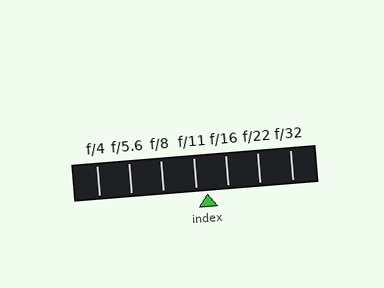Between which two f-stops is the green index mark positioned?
The index mark is between f/11 and f/16.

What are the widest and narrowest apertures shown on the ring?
The widest aperture shown is f/4 and the narrowest is f/32.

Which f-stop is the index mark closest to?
The index mark is closest to f/11.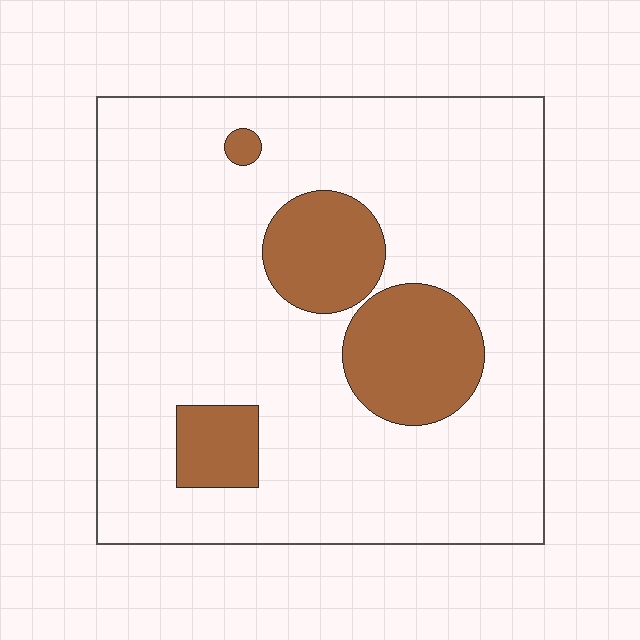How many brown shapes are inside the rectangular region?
4.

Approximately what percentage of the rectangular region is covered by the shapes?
Approximately 20%.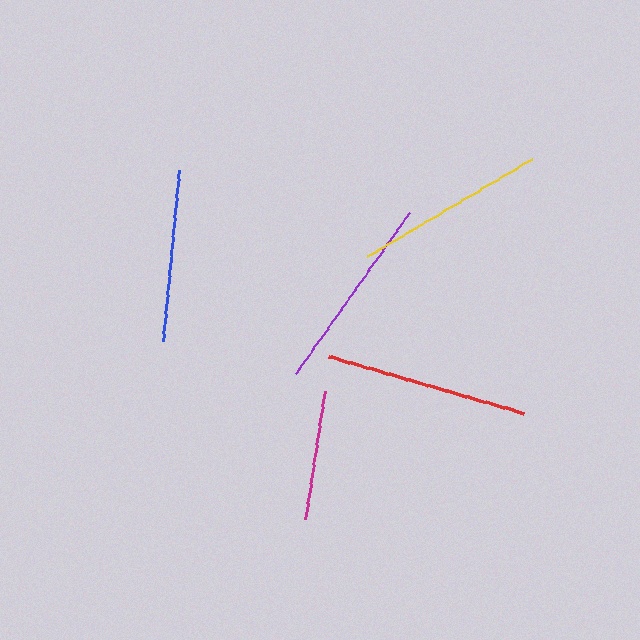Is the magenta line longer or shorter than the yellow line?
The yellow line is longer than the magenta line.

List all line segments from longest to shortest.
From longest to shortest: red, purple, yellow, blue, magenta.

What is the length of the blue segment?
The blue segment is approximately 171 pixels long.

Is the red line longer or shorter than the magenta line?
The red line is longer than the magenta line.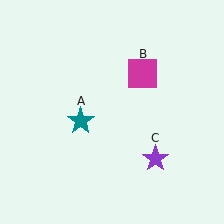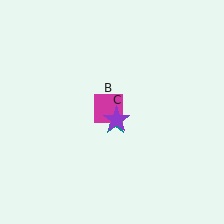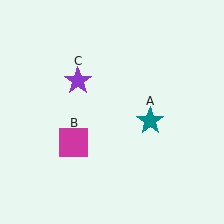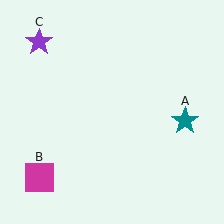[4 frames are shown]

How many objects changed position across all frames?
3 objects changed position: teal star (object A), magenta square (object B), purple star (object C).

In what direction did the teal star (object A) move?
The teal star (object A) moved right.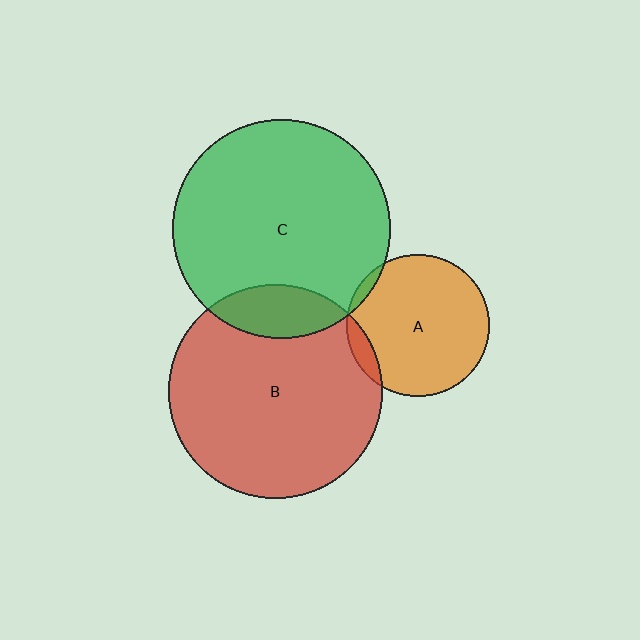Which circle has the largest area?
Circle C (green).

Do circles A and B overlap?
Yes.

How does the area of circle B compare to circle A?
Approximately 2.2 times.